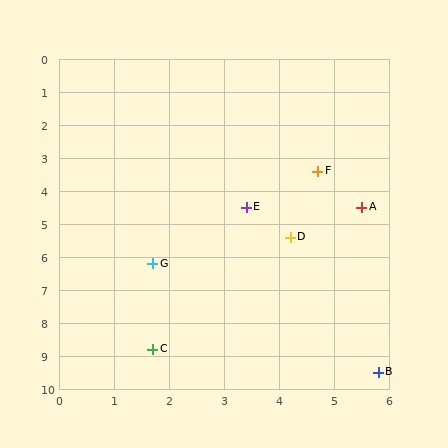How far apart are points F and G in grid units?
Points F and G are about 4.1 grid units apart.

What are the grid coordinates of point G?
Point G is at approximately (1.7, 6.2).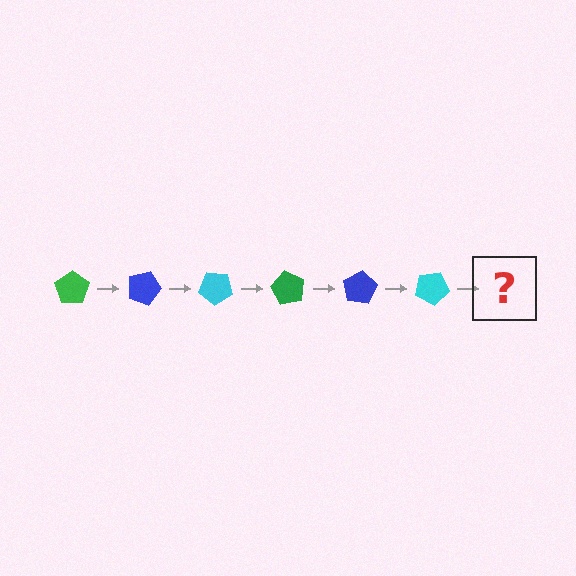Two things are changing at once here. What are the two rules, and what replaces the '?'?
The two rules are that it rotates 20 degrees each step and the color cycles through green, blue, and cyan. The '?' should be a green pentagon, rotated 120 degrees from the start.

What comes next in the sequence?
The next element should be a green pentagon, rotated 120 degrees from the start.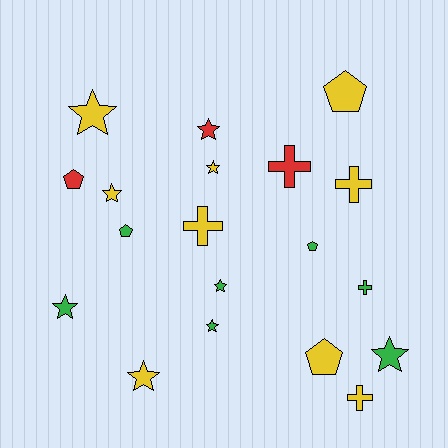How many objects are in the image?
There are 19 objects.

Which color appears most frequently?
Yellow, with 9 objects.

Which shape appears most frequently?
Star, with 9 objects.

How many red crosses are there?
There is 1 red cross.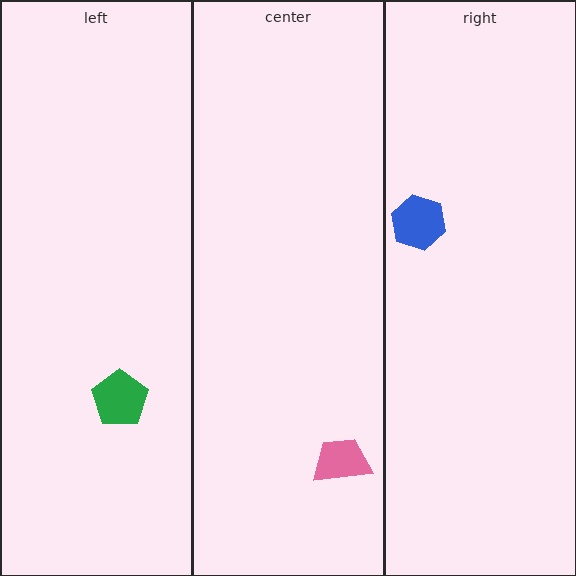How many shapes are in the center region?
1.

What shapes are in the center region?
The pink trapezoid.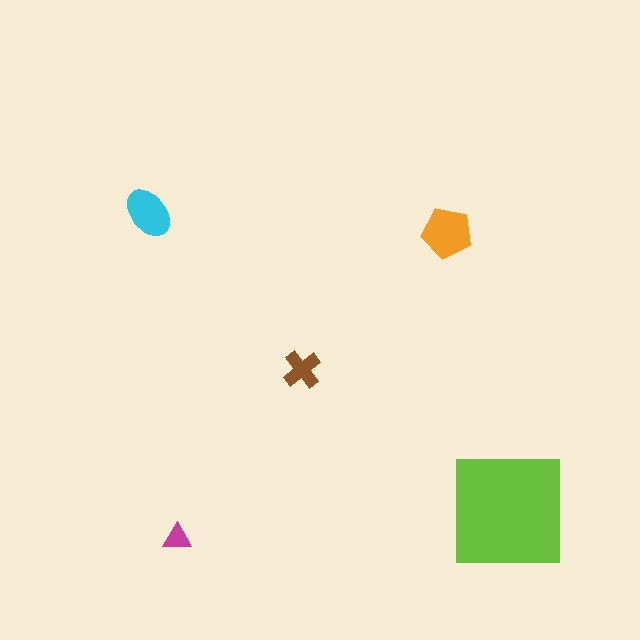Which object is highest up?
The cyan ellipse is topmost.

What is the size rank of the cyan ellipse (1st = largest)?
3rd.